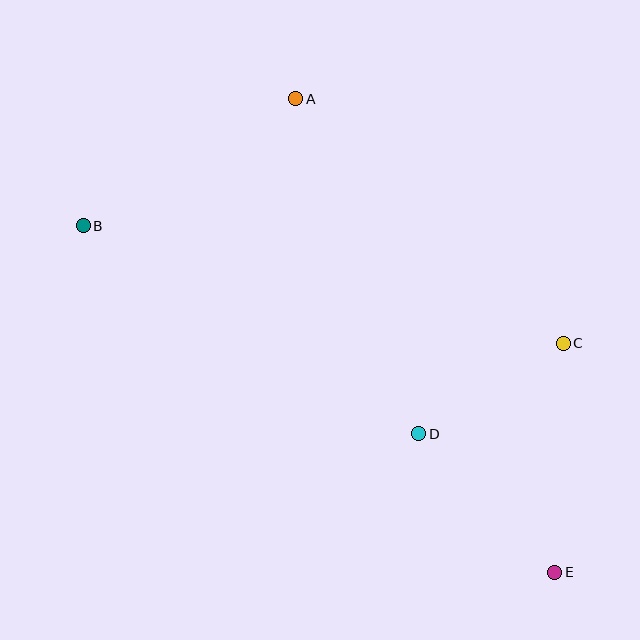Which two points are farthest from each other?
Points B and E are farthest from each other.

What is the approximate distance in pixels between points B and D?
The distance between B and D is approximately 394 pixels.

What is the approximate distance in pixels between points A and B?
The distance between A and B is approximately 247 pixels.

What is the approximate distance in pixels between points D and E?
The distance between D and E is approximately 194 pixels.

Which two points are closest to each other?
Points C and D are closest to each other.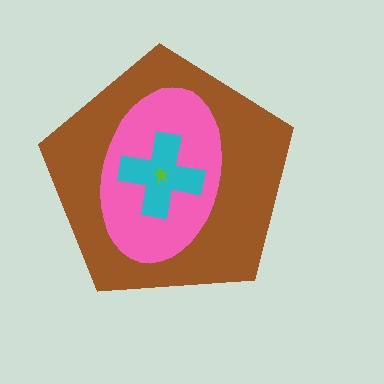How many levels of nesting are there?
4.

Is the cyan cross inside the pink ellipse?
Yes.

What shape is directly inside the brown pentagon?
The pink ellipse.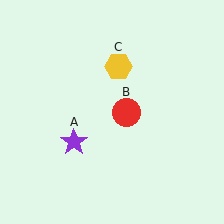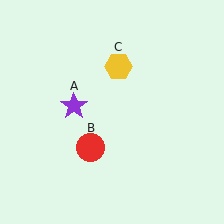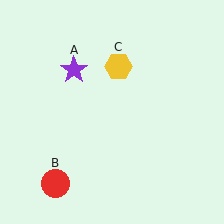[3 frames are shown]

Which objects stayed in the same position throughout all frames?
Yellow hexagon (object C) remained stationary.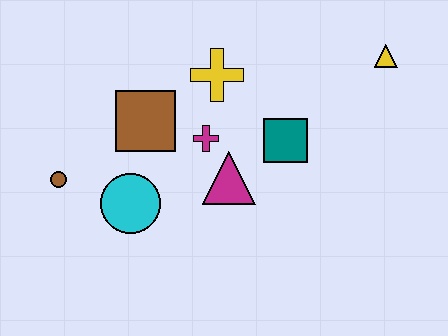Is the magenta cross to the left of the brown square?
No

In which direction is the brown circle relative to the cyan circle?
The brown circle is to the left of the cyan circle.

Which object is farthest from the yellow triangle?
The brown circle is farthest from the yellow triangle.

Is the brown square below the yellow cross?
Yes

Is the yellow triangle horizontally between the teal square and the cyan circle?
No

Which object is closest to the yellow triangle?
The teal square is closest to the yellow triangle.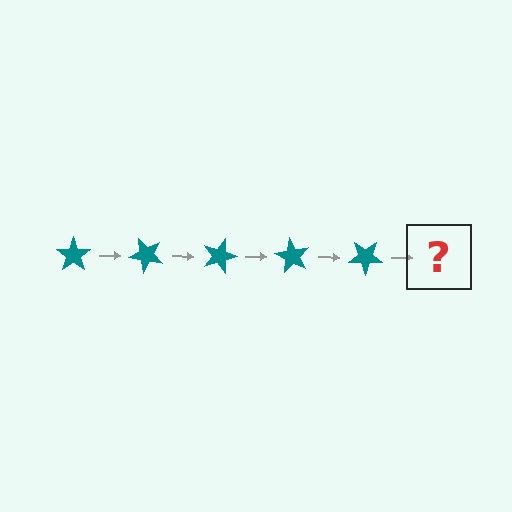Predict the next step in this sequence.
The next step is a teal star rotated 225 degrees.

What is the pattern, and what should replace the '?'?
The pattern is that the star rotates 45 degrees each step. The '?' should be a teal star rotated 225 degrees.